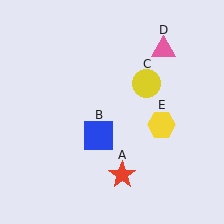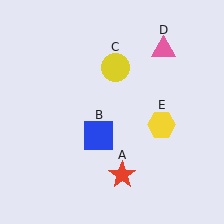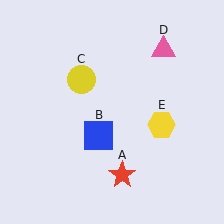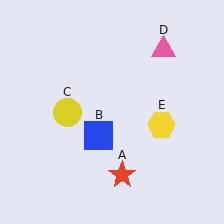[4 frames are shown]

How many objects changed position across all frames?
1 object changed position: yellow circle (object C).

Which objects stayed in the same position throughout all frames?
Red star (object A) and blue square (object B) and pink triangle (object D) and yellow hexagon (object E) remained stationary.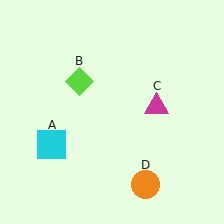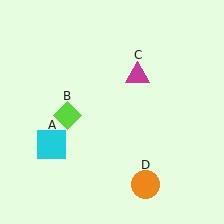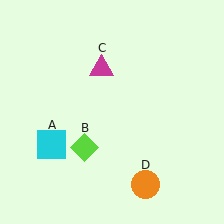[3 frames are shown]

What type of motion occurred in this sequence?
The lime diamond (object B), magenta triangle (object C) rotated counterclockwise around the center of the scene.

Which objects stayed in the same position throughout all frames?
Cyan square (object A) and orange circle (object D) remained stationary.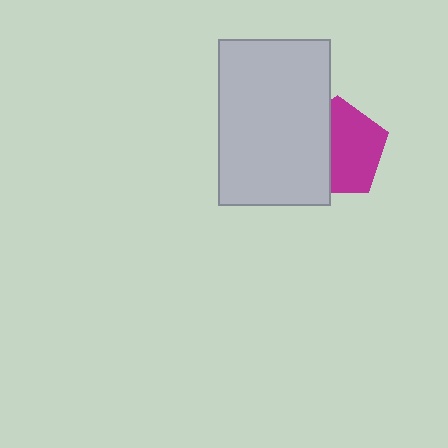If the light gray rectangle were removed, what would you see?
You would see the complete magenta pentagon.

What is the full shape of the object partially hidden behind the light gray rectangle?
The partially hidden object is a magenta pentagon.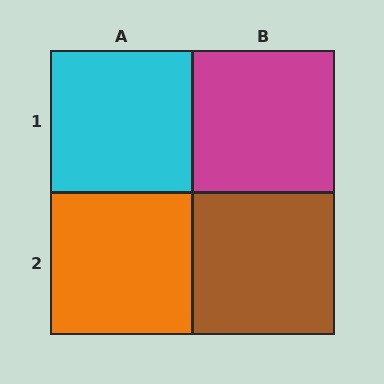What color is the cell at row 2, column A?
Orange.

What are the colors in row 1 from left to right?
Cyan, magenta.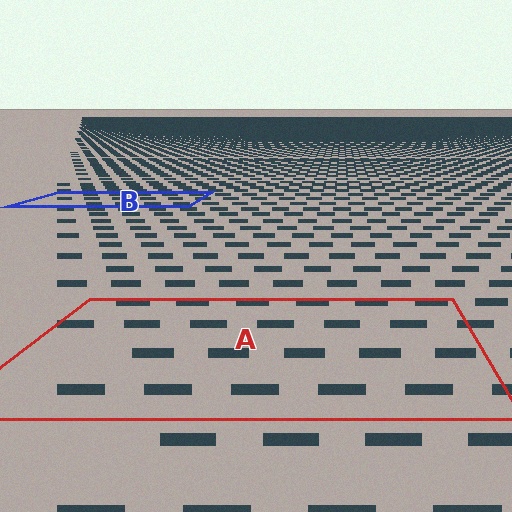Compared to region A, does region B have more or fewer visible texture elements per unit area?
Region B has more texture elements per unit area — they are packed more densely because it is farther away.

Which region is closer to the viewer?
Region A is closer. The texture elements there are larger and more spread out.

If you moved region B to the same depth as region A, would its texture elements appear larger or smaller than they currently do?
They would appear larger. At a closer depth, the same texture elements are projected at a bigger on-screen size.